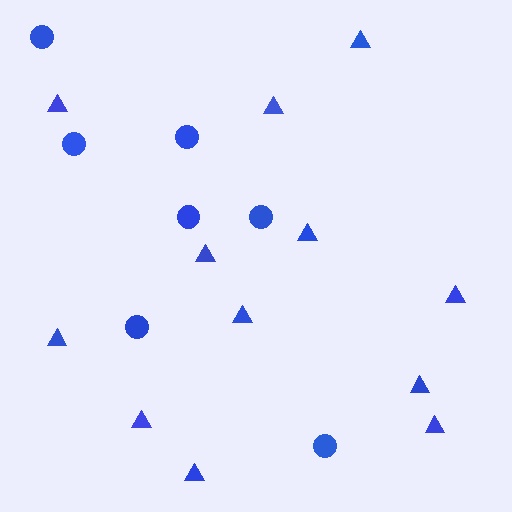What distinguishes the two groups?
There are 2 groups: one group of triangles (12) and one group of circles (7).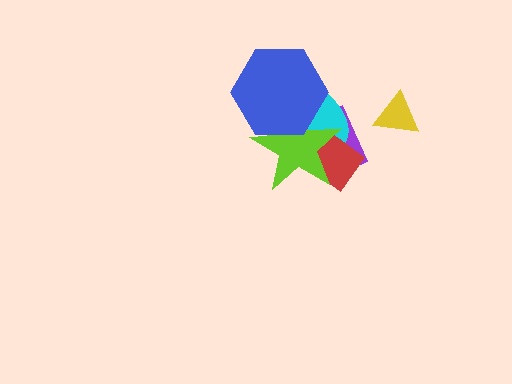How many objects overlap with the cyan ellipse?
4 objects overlap with the cyan ellipse.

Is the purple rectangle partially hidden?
Yes, it is partially covered by another shape.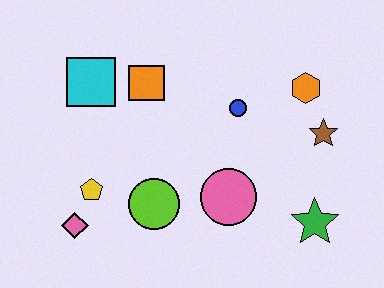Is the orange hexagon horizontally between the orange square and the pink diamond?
No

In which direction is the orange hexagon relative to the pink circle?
The orange hexagon is above the pink circle.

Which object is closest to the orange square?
The cyan square is closest to the orange square.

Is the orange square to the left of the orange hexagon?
Yes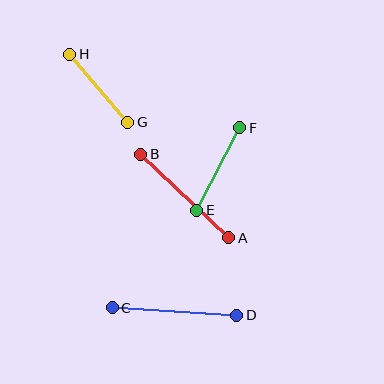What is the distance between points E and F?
The distance is approximately 93 pixels.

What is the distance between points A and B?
The distance is approximately 121 pixels.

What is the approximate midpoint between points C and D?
The midpoint is at approximately (175, 312) pixels.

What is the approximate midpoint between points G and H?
The midpoint is at approximately (99, 88) pixels.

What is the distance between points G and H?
The distance is approximately 89 pixels.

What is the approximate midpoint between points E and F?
The midpoint is at approximately (218, 169) pixels.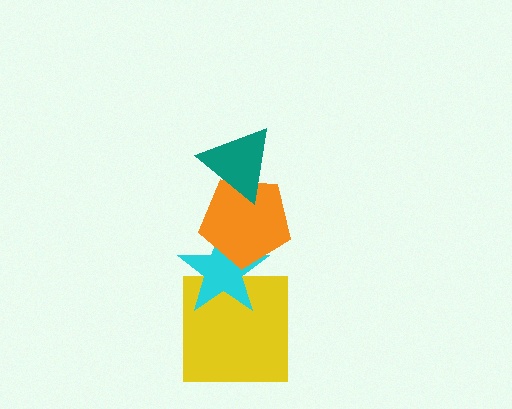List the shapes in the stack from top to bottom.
From top to bottom: the teal triangle, the orange pentagon, the cyan star, the yellow square.